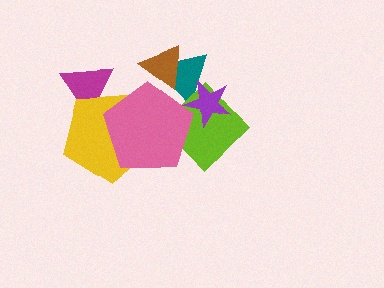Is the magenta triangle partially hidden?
Yes, it is partially covered by another shape.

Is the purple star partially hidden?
No, no other shape covers it.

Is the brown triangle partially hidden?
Yes, it is partially covered by another shape.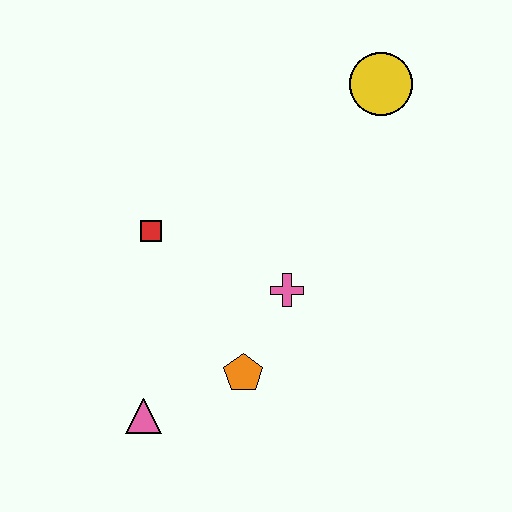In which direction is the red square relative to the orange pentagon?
The red square is above the orange pentagon.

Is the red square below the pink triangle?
No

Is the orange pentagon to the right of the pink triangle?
Yes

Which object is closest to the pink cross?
The orange pentagon is closest to the pink cross.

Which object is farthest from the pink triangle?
The yellow circle is farthest from the pink triangle.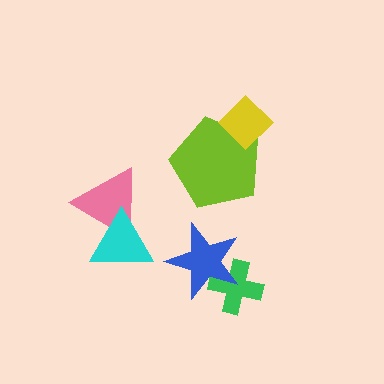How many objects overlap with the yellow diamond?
1 object overlaps with the yellow diamond.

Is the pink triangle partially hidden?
Yes, it is partially covered by another shape.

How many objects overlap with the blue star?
1 object overlaps with the blue star.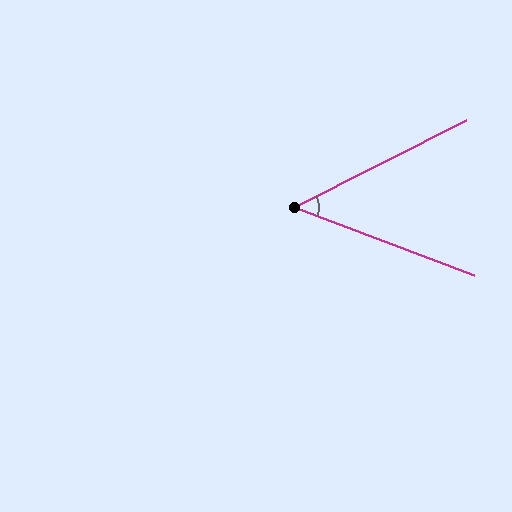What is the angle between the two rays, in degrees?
Approximately 48 degrees.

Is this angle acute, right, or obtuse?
It is acute.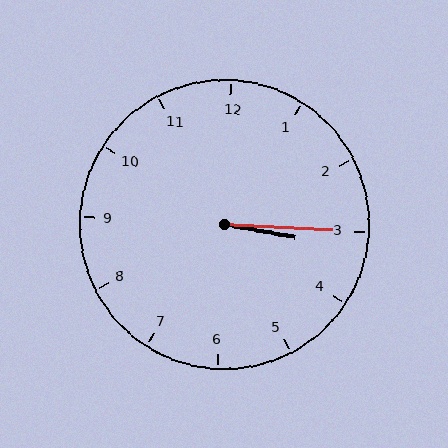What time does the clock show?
3:15.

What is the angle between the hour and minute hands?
Approximately 8 degrees.